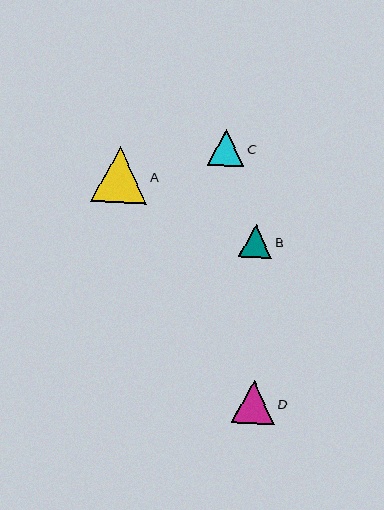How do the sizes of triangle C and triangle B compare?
Triangle C and triangle B are approximately the same size.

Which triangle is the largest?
Triangle A is the largest with a size of approximately 56 pixels.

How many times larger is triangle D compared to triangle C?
Triangle D is approximately 1.2 times the size of triangle C.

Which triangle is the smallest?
Triangle B is the smallest with a size of approximately 33 pixels.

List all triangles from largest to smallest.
From largest to smallest: A, D, C, B.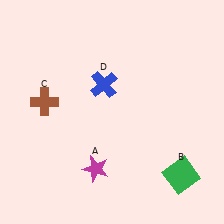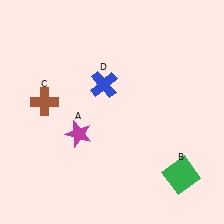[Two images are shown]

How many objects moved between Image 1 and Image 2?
1 object moved between the two images.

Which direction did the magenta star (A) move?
The magenta star (A) moved up.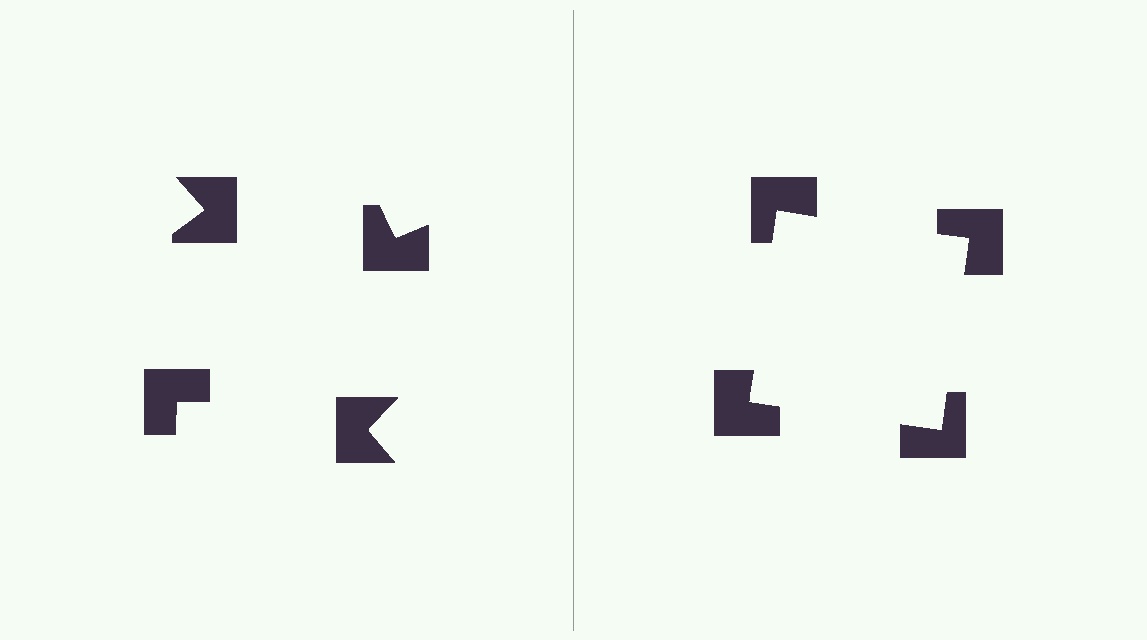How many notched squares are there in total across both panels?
8 — 4 on each side.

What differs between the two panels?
The notched squares are positioned identically on both sides; only the wedge orientations differ. On the right they align to a square; on the left they are misaligned.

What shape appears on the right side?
An illusory square.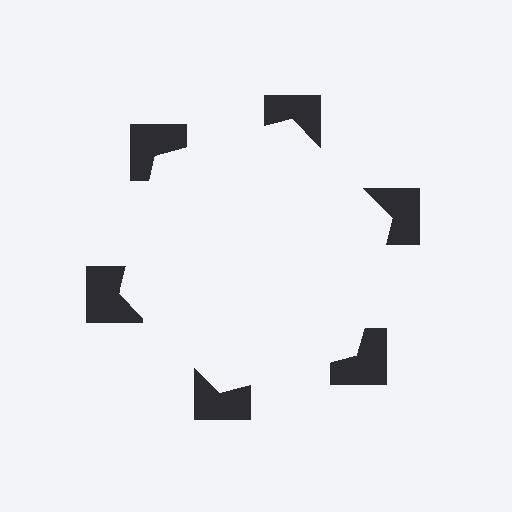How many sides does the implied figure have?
6 sides.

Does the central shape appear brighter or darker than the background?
It typically appears slightly brighter than the background, even though no actual brightness change is drawn.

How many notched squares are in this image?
There are 6 — one at each vertex of the illusory hexagon.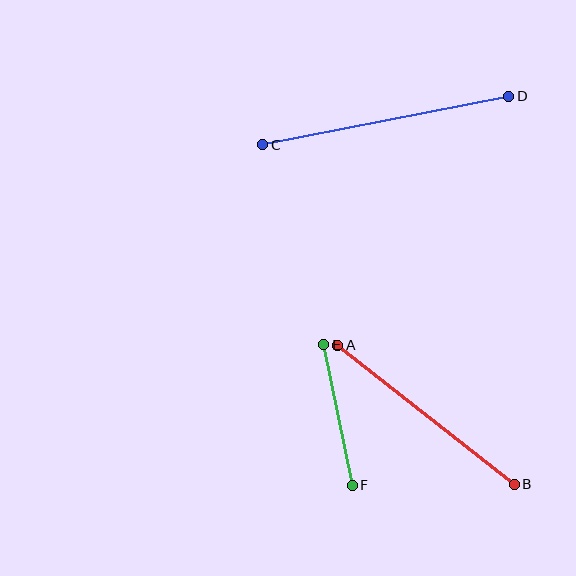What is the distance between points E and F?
The distance is approximately 144 pixels.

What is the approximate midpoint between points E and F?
The midpoint is at approximately (338, 415) pixels.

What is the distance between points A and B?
The distance is approximately 225 pixels.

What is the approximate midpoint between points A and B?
The midpoint is at approximately (426, 415) pixels.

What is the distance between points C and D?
The distance is approximately 251 pixels.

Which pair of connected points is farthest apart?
Points C and D are farthest apart.